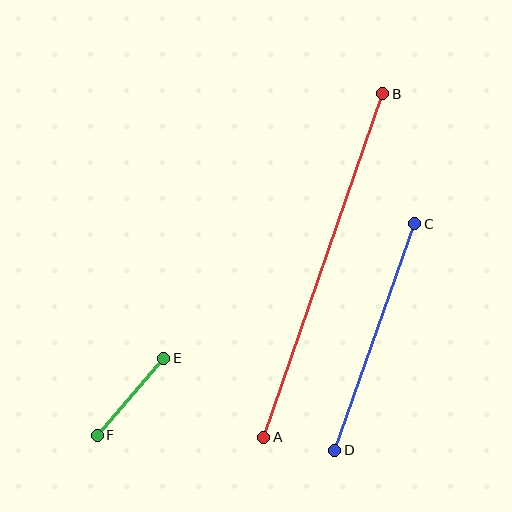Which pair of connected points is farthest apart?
Points A and B are farthest apart.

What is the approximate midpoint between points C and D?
The midpoint is at approximately (375, 337) pixels.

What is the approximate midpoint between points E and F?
The midpoint is at approximately (131, 397) pixels.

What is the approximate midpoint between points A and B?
The midpoint is at approximately (323, 265) pixels.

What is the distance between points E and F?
The distance is approximately 102 pixels.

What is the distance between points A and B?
The distance is approximately 363 pixels.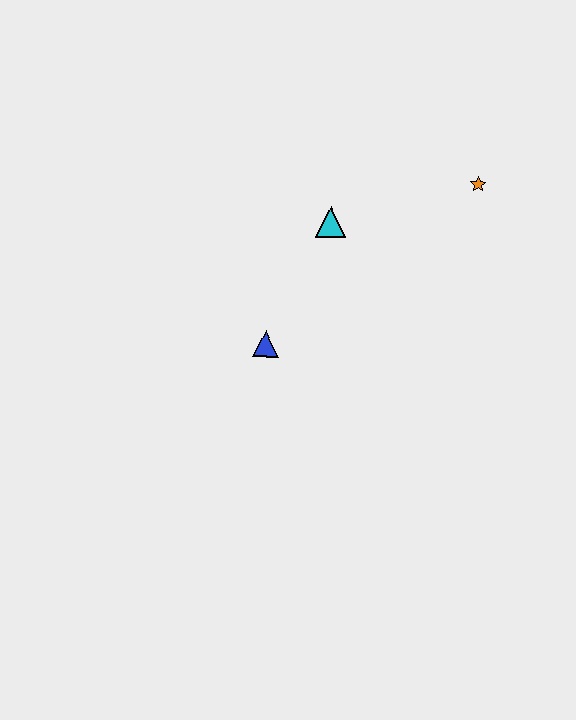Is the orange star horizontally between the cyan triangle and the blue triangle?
No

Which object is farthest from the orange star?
The blue triangle is farthest from the orange star.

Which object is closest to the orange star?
The cyan triangle is closest to the orange star.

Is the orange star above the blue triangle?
Yes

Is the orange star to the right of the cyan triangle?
Yes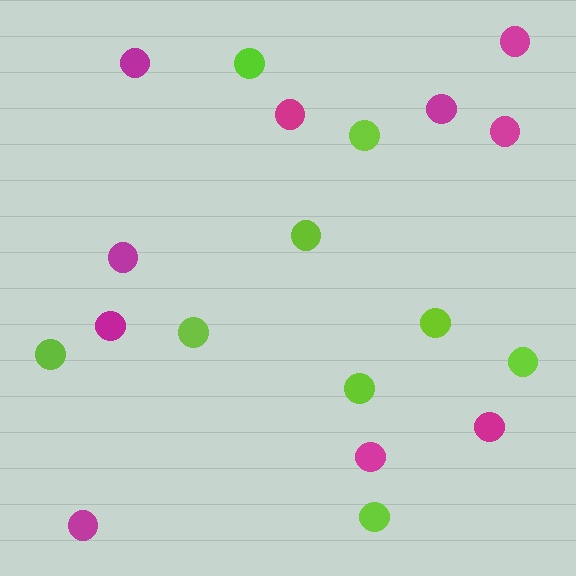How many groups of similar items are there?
There are 2 groups: one group of magenta circles (10) and one group of lime circles (9).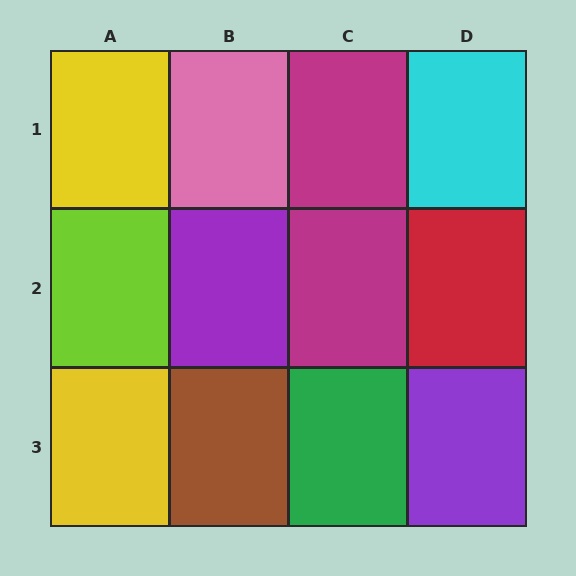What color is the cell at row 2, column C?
Magenta.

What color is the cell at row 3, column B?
Brown.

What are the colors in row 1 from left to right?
Yellow, pink, magenta, cyan.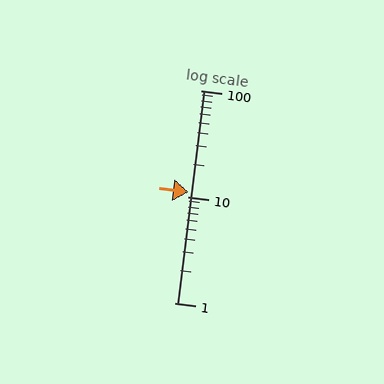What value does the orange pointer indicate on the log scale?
The pointer indicates approximately 11.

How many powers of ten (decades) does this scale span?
The scale spans 2 decades, from 1 to 100.